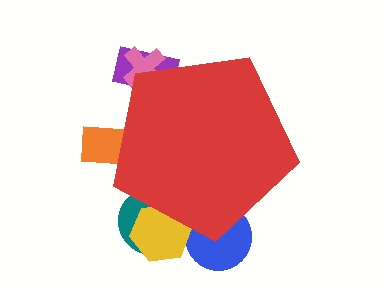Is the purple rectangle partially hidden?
Yes, the purple rectangle is partially hidden behind the red pentagon.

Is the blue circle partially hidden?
Yes, the blue circle is partially hidden behind the red pentagon.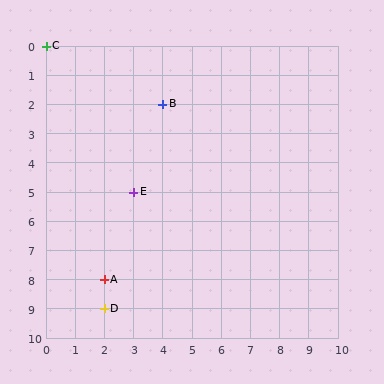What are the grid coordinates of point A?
Point A is at grid coordinates (2, 8).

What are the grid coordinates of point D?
Point D is at grid coordinates (2, 9).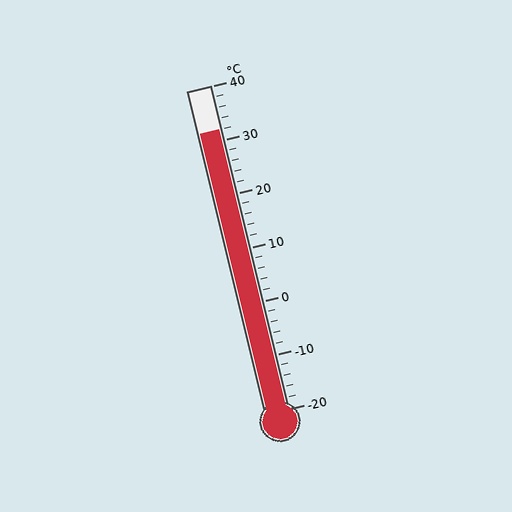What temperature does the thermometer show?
The thermometer shows approximately 32°C.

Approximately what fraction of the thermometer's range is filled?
The thermometer is filled to approximately 85% of its range.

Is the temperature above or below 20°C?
The temperature is above 20°C.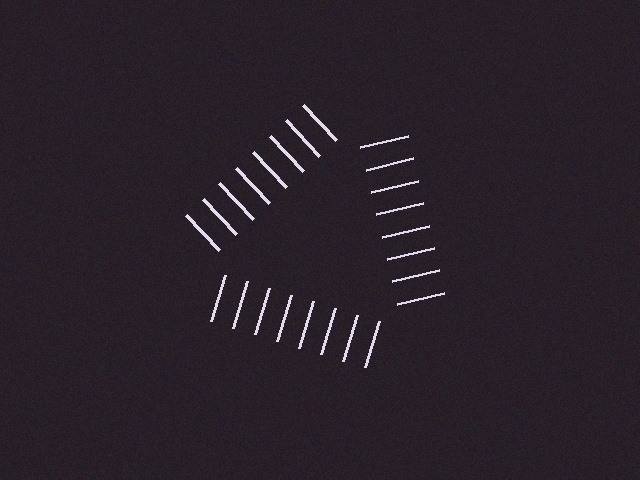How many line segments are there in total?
24 — 8 along each of the 3 edges.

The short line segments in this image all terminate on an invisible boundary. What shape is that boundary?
An illusory triangle — the line segments terminate on its edges but no continuous stroke is drawn.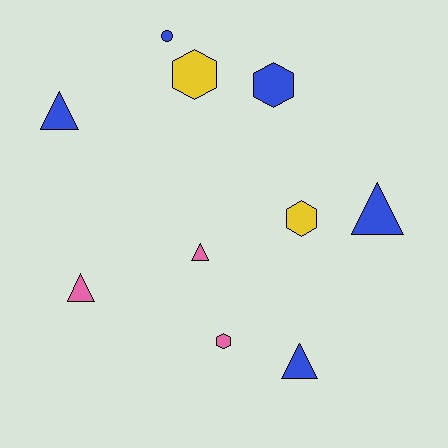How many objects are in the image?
There are 10 objects.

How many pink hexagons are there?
There is 1 pink hexagon.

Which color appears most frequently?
Blue, with 5 objects.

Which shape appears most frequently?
Triangle, with 5 objects.